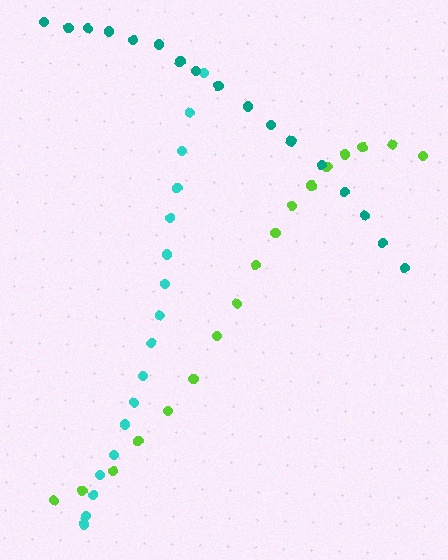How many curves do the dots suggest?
There are 3 distinct paths.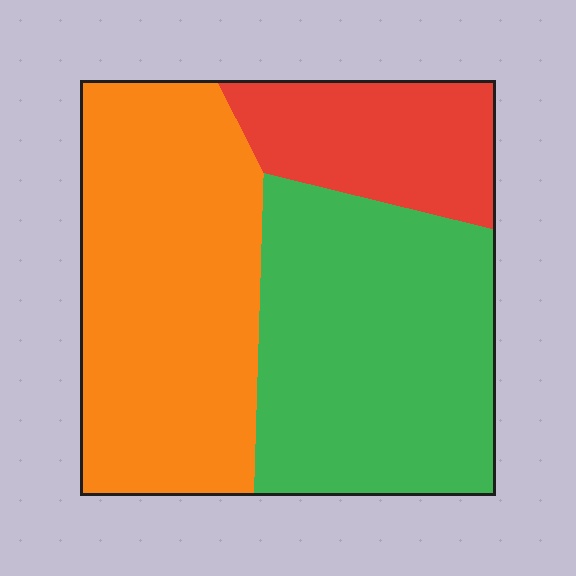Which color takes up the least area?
Red, at roughly 20%.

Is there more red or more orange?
Orange.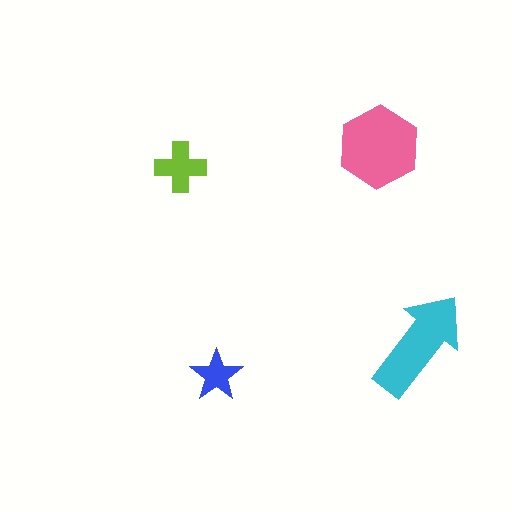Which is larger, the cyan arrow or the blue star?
The cyan arrow.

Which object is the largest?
The pink hexagon.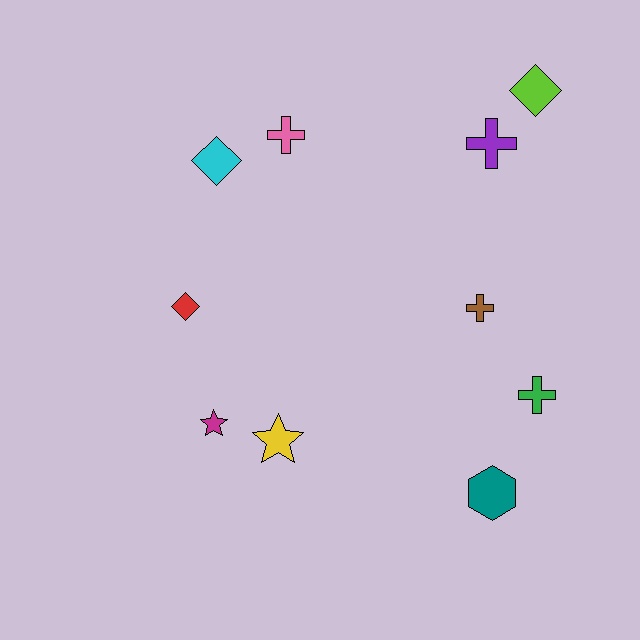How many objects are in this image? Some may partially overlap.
There are 10 objects.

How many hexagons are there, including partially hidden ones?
There is 1 hexagon.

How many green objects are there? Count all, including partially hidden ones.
There is 1 green object.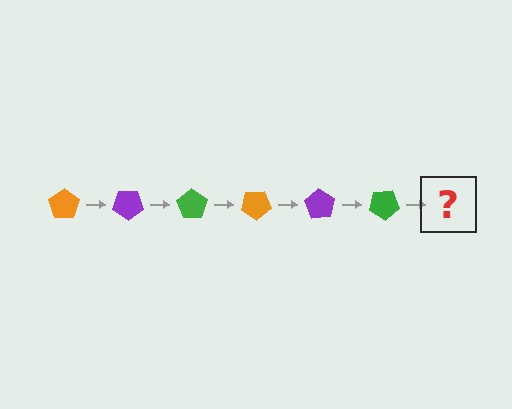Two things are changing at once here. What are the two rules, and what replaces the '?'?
The two rules are that it rotates 35 degrees each step and the color cycles through orange, purple, and green. The '?' should be an orange pentagon, rotated 210 degrees from the start.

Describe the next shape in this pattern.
It should be an orange pentagon, rotated 210 degrees from the start.